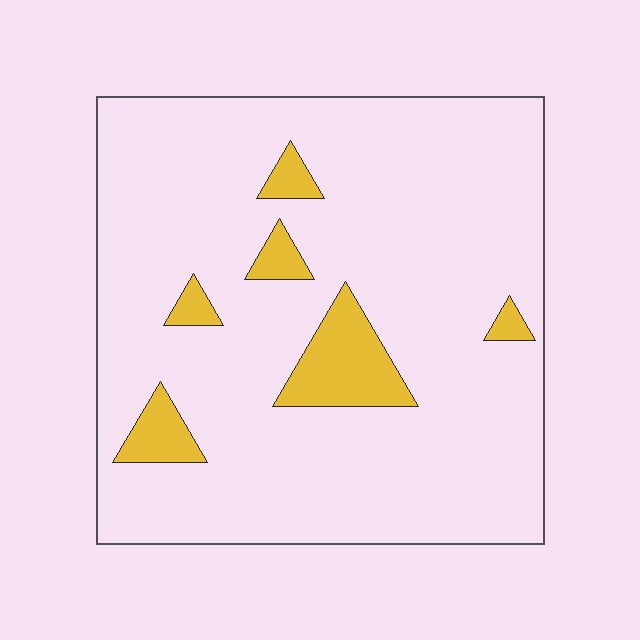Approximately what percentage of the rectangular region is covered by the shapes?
Approximately 10%.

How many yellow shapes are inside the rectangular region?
6.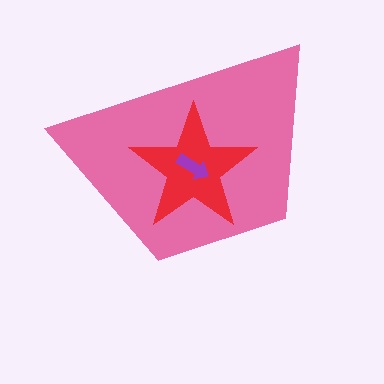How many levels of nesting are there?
3.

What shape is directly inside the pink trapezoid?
The red star.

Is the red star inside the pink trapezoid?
Yes.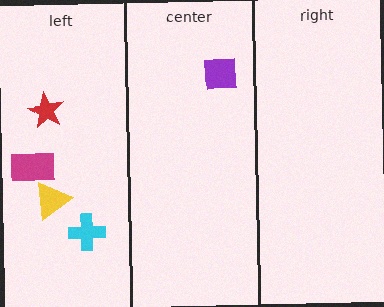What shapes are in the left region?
The magenta rectangle, the cyan cross, the yellow triangle, the red star.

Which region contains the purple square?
The center region.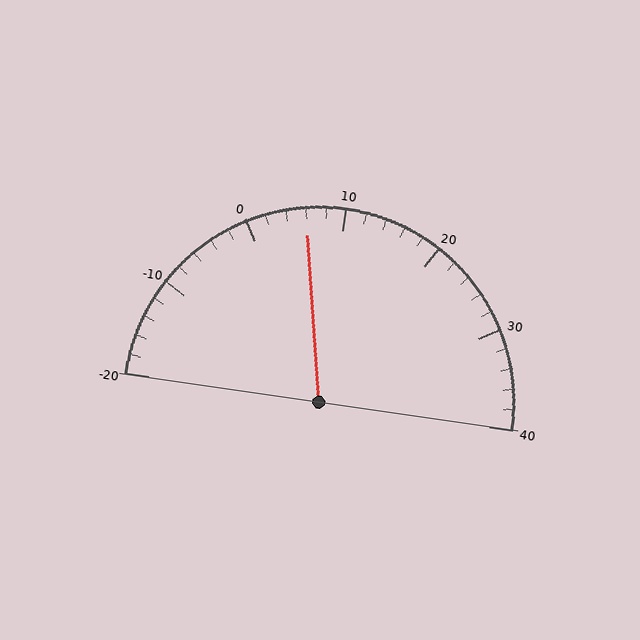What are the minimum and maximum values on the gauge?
The gauge ranges from -20 to 40.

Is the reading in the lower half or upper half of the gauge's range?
The reading is in the lower half of the range (-20 to 40).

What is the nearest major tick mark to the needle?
The nearest major tick mark is 10.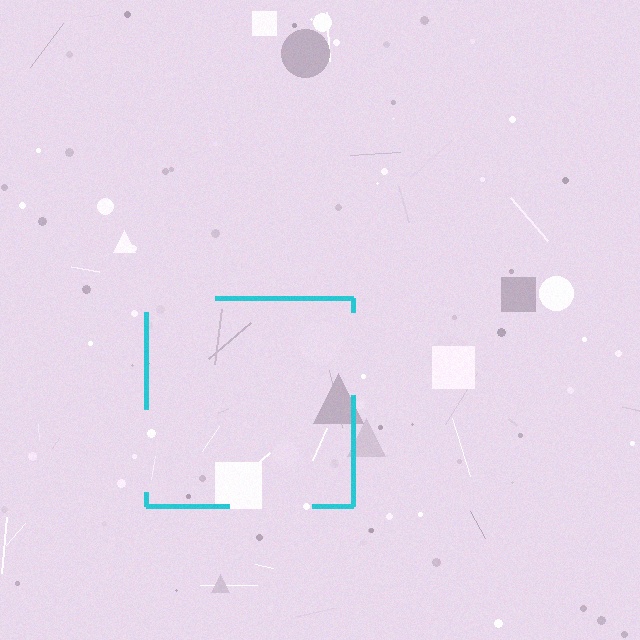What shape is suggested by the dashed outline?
The dashed outline suggests a square.